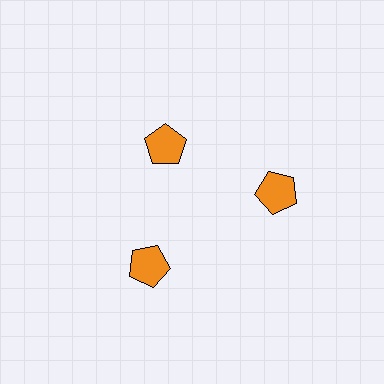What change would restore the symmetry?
The symmetry would be restored by moving it outward, back onto the ring so that all 3 pentagons sit at equal angles and equal distance from the center.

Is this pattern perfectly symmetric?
No. The 3 orange pentagons are arranged in a ring, but one element near the 11 o'clock position is pulled inward toward the center, breaking the 3-fold rotational symmetry.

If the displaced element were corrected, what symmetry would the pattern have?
It would have 3-fold rotational symmetry — the pattern would map onto itself every 120 degrees.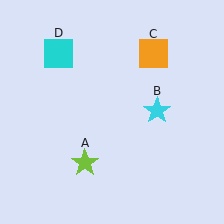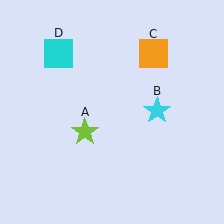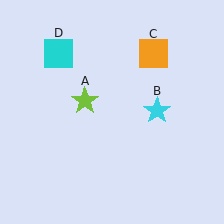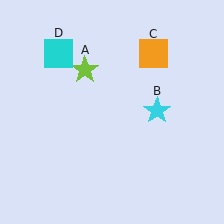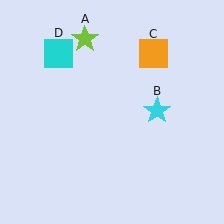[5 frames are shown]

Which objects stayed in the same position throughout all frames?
Cyan star (object B) and orange square (object C) and cyan square (object D) remained stationary.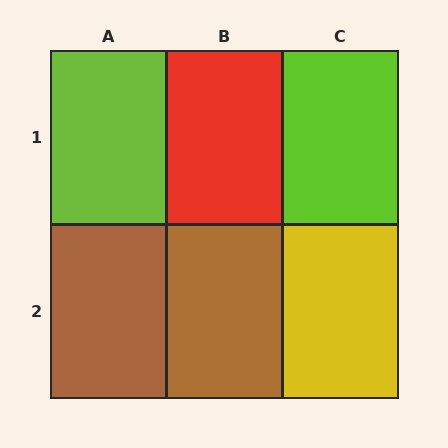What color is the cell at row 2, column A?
Brown.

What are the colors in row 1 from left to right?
Lime, red, lime.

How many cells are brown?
2 cells are brown.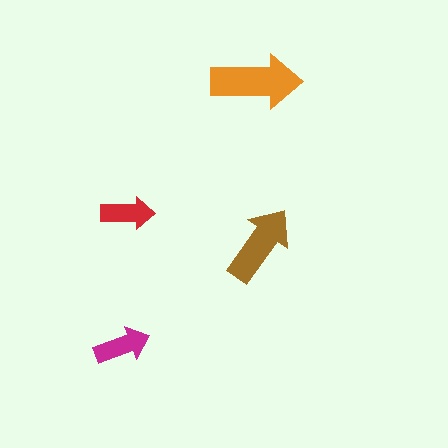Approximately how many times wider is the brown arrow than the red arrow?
About 1.5 times wider.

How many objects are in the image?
There are 4 objects in the image.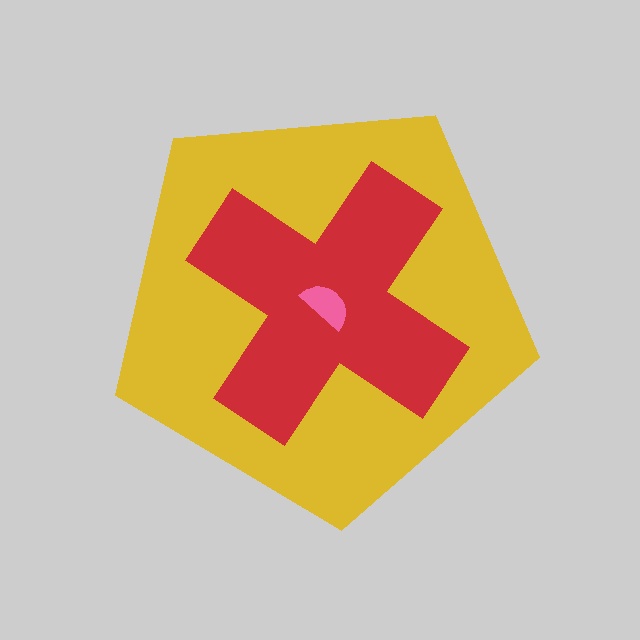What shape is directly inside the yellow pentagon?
The red cross.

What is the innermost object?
The pink semicircle.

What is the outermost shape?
The yellow pentagon.